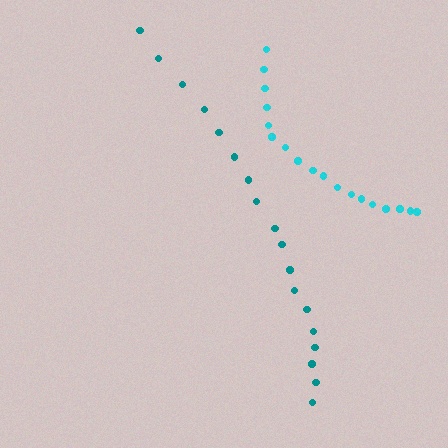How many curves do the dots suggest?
There are 2 distinct paths.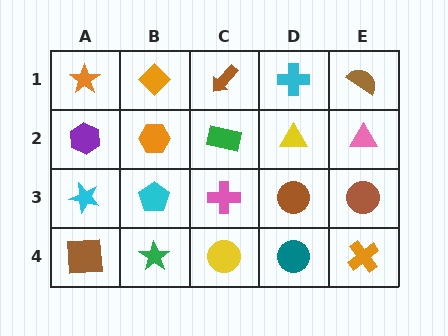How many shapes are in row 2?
5 shapes.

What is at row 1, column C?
A brown arrow.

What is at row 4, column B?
A green star.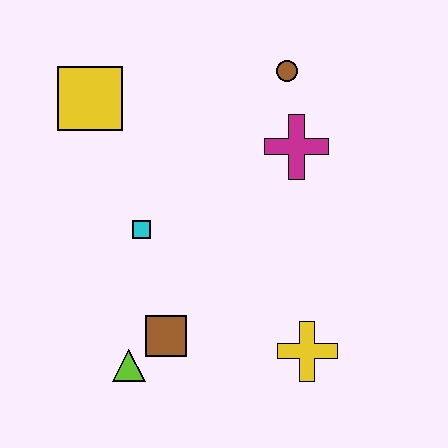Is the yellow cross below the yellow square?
Yes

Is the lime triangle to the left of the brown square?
Yes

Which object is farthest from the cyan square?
The brown circle is farthest from the cyan square.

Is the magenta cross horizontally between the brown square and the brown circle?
No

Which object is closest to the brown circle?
The magenta cross is closest to the brown circle.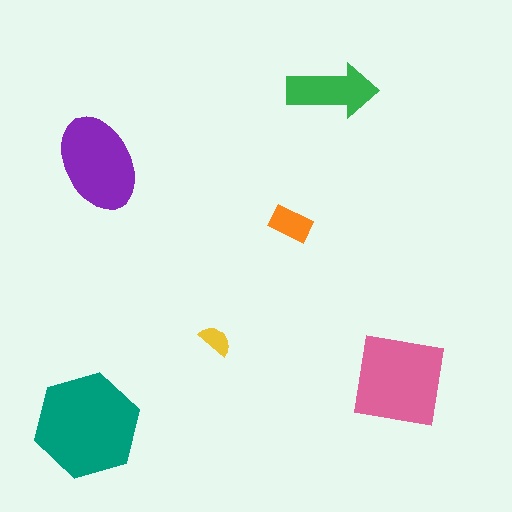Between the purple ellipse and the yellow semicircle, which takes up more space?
The purple ellipse.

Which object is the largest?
The teal hexagon.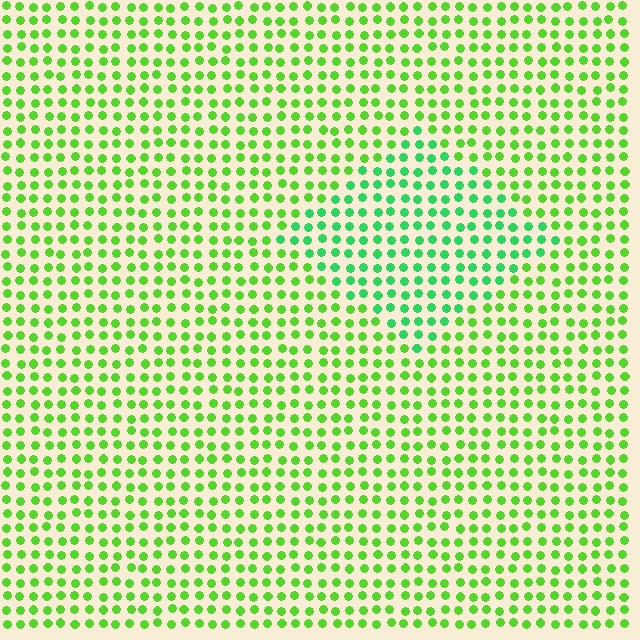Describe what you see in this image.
The image is filled with small lime elements in a uniform arrangement. A diamond-shaped region is visible where the elements are tinted to a slightly different hue, forming a subtle color boundary.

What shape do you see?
I see a diamond.